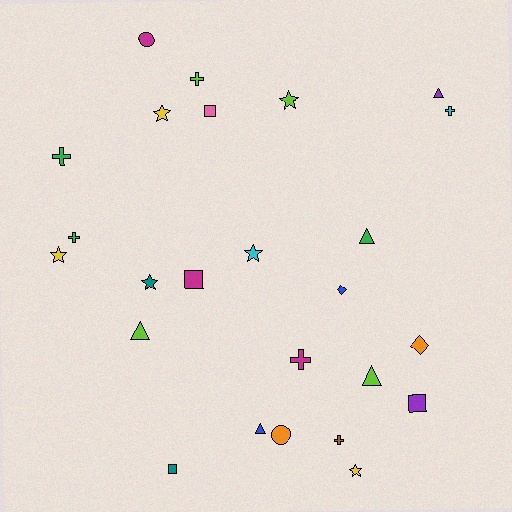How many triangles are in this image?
There are 5 triangles.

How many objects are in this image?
There are 25 objects.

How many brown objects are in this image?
There is 1 brown object.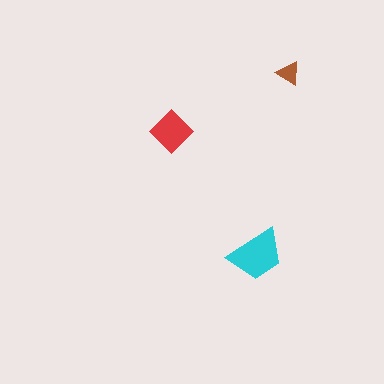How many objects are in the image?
There are 3 objects in the image.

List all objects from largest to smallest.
The cyan trapezoid, the red diamond, the brown triangle.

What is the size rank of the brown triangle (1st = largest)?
3rd.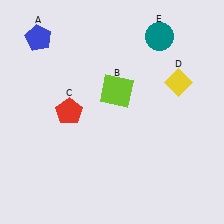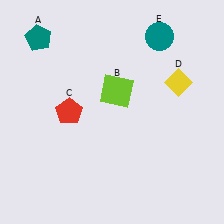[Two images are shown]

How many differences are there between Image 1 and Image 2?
There is 1 difference between the two images.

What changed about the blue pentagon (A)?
In Image 1, A is blue. In Image 2, it changed to teal.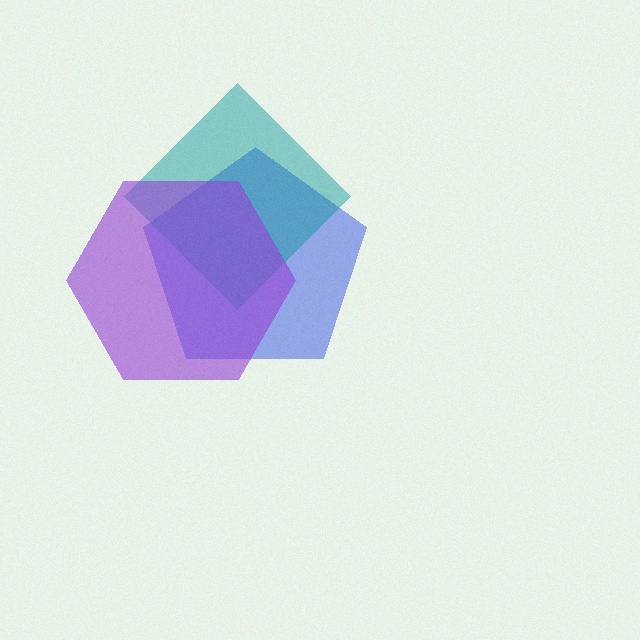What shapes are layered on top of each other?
The layered shapes are: a blue pentagon, a teal diamond, a purple hexagon.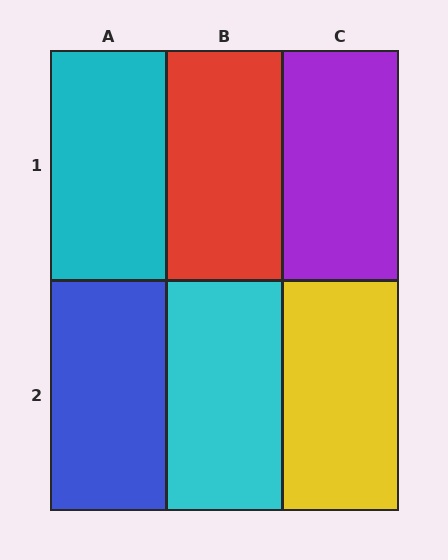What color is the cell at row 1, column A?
Cyan.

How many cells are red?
1 cell is red.